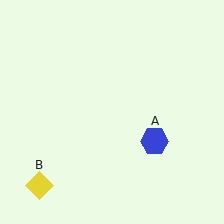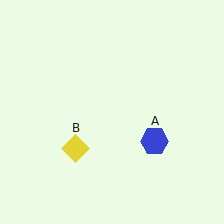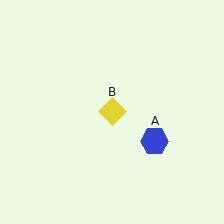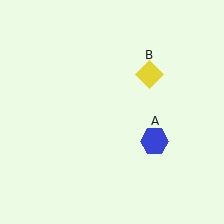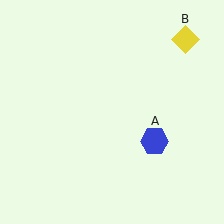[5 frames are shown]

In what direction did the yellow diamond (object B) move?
The yellow diamond (object B) moved up and to the right.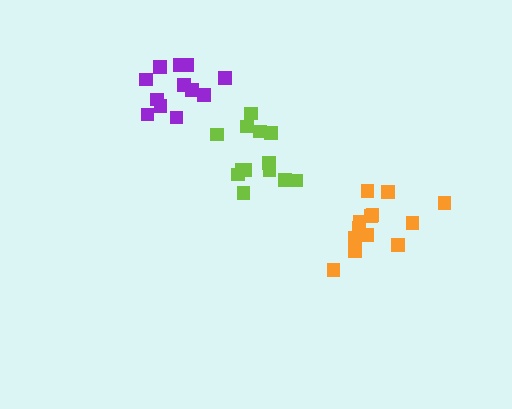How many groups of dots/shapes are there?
There are 3 groups.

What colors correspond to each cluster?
The clusters are colored: lime, orange, purple.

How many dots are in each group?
Group 1: 13 dots, Group 2: 13 dots, Group 3: 12 dots (38 total).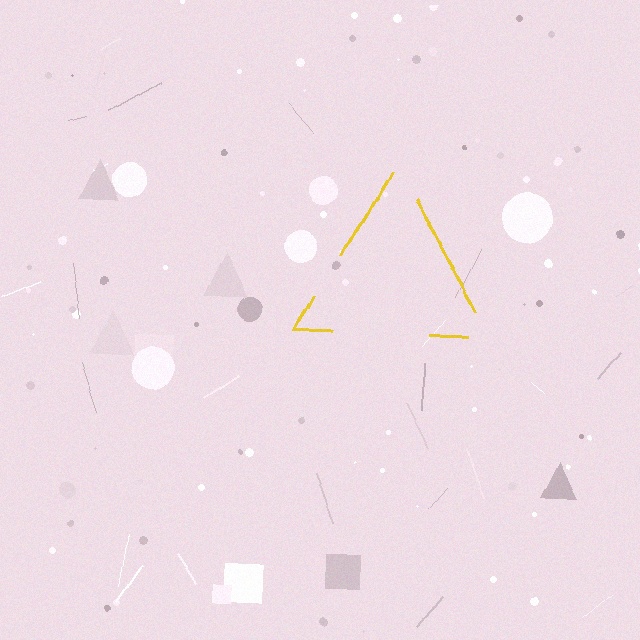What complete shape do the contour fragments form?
The contour fragments form a triangle.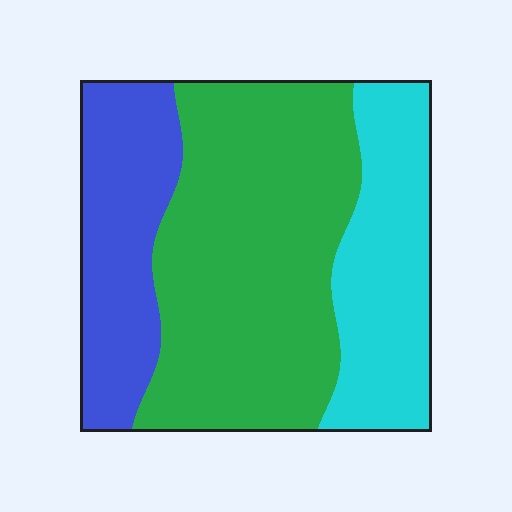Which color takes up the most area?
Green, at roughly 50%.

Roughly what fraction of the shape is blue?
Blue covers roughly 25% of the shape.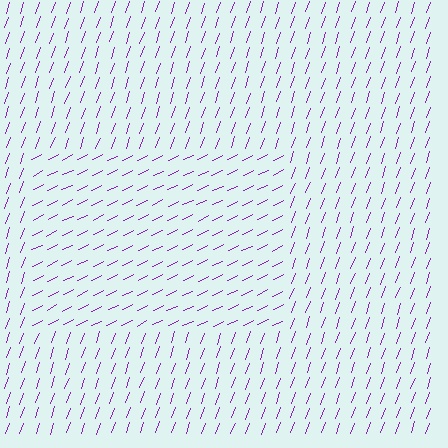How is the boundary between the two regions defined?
The boundary is defined purely by a change in line orientation (approximately 45 degrees difference). All lines are the same color and thickness.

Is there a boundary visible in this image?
Yes, there is a texture boundary formed by a change in line orientation.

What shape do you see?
I see a rectangle.